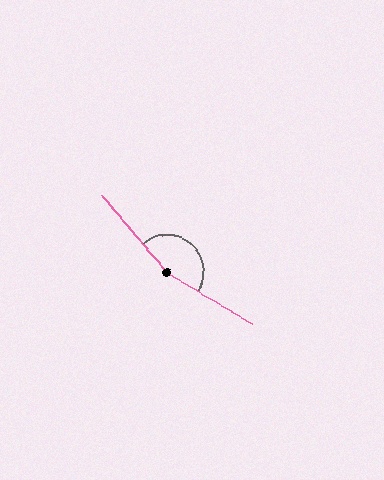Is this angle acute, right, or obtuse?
It is obtuse.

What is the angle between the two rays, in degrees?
Approximately 161 degrees.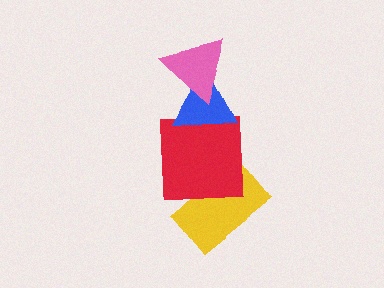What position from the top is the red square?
The red square is 3rd from the top.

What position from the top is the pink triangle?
The pink triangle is 1st from the top.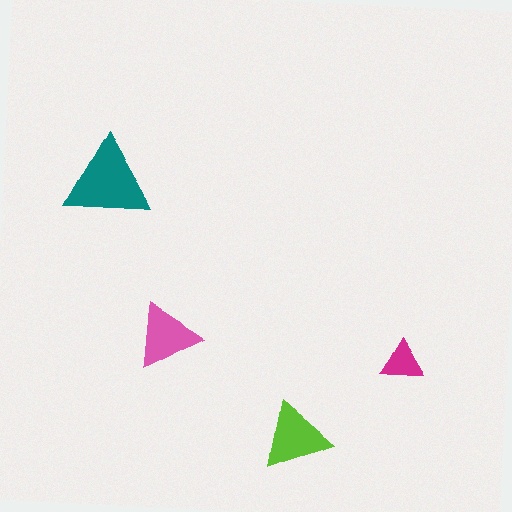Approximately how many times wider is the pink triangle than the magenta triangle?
About 1.5 times wider.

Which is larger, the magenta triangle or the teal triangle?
The teal one.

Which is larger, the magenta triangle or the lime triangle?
The lime one.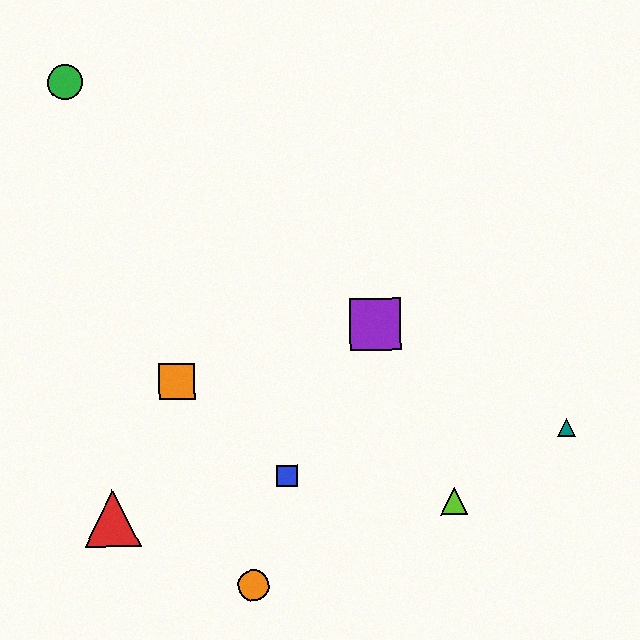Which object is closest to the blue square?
The orange circle is closest to the blue square.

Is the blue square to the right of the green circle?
Yes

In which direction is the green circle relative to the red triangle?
The green circle is above the red triangle.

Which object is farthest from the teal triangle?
The green circle is farthest from the teal triangle.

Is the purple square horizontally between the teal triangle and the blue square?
Yes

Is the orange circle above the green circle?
No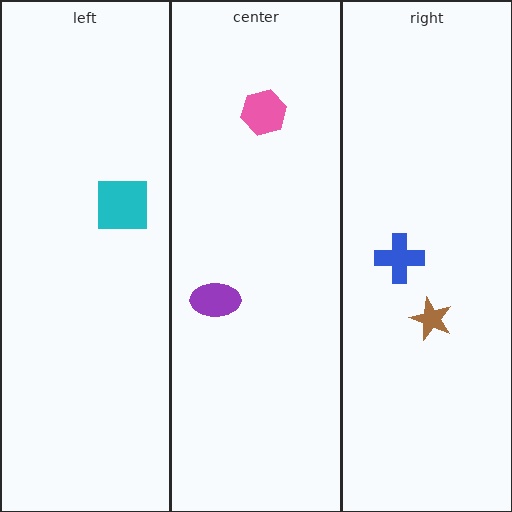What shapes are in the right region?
The brown star, the blue cross.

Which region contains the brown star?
The right region.